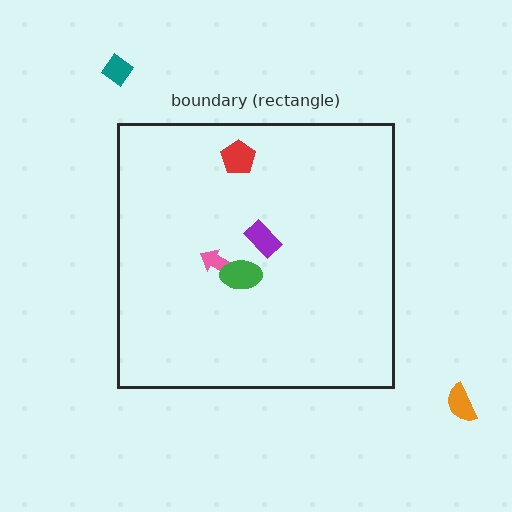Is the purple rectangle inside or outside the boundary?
Inside.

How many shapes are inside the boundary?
4 inside, 2 outside.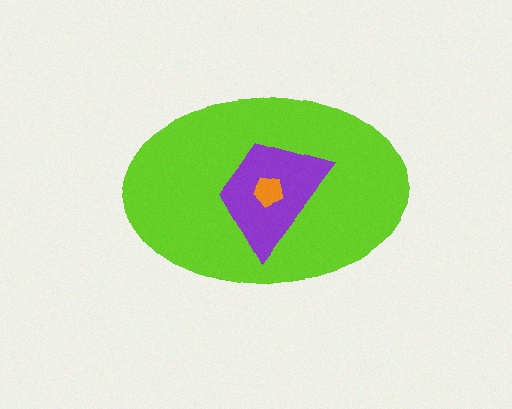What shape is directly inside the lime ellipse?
The purple trapezoid.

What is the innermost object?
The orange pentagon.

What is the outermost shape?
The lime ellipse.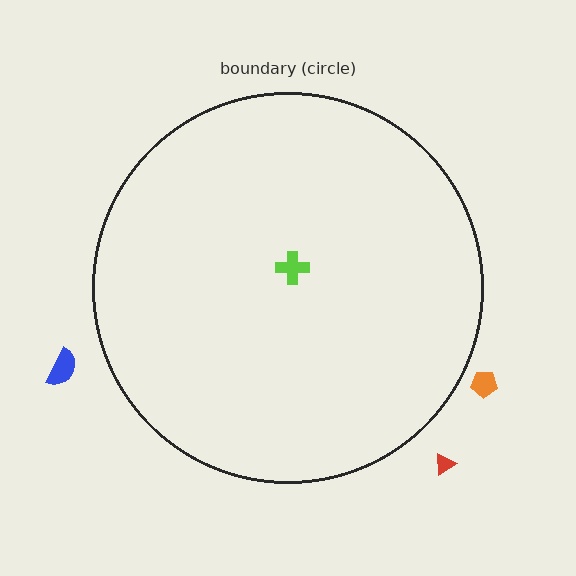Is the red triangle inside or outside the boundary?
Outside.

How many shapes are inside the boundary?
1 inside, 3 outside.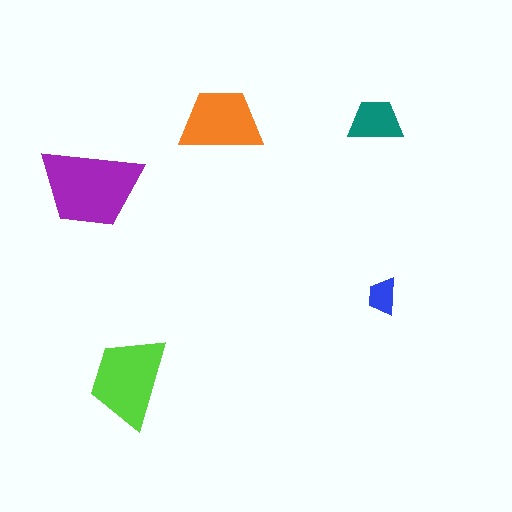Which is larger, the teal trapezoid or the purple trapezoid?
The purple one.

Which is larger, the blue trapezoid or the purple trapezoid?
The purple one.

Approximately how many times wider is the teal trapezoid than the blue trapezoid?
About 1.5 times wider.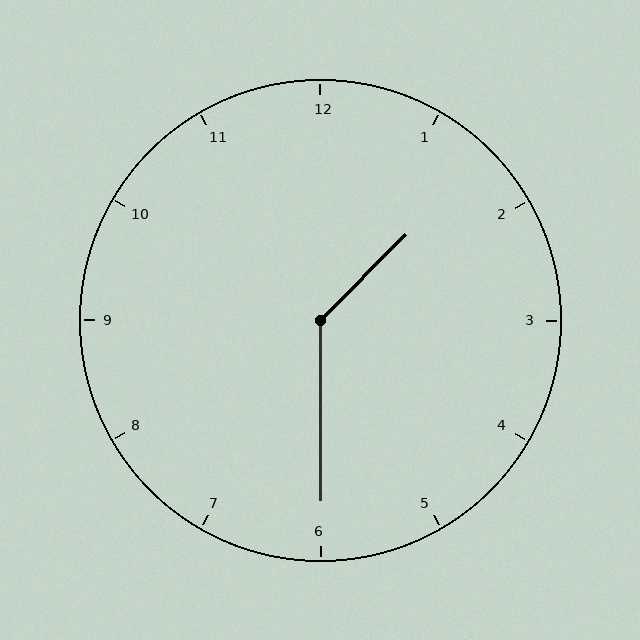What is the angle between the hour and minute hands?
Approximately 135 degrees.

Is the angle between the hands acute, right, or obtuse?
It is obtuse.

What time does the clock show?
1:30.